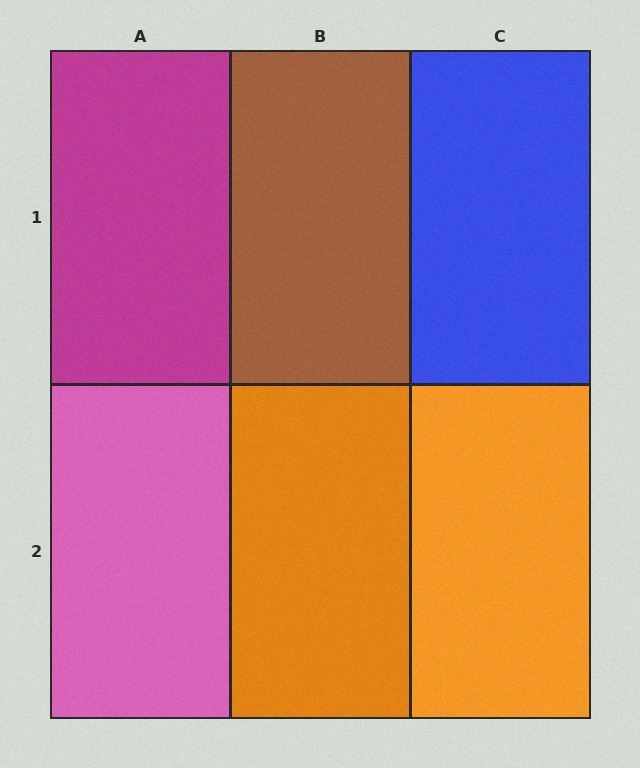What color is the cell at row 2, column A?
Pink.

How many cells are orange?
2 cells are orange.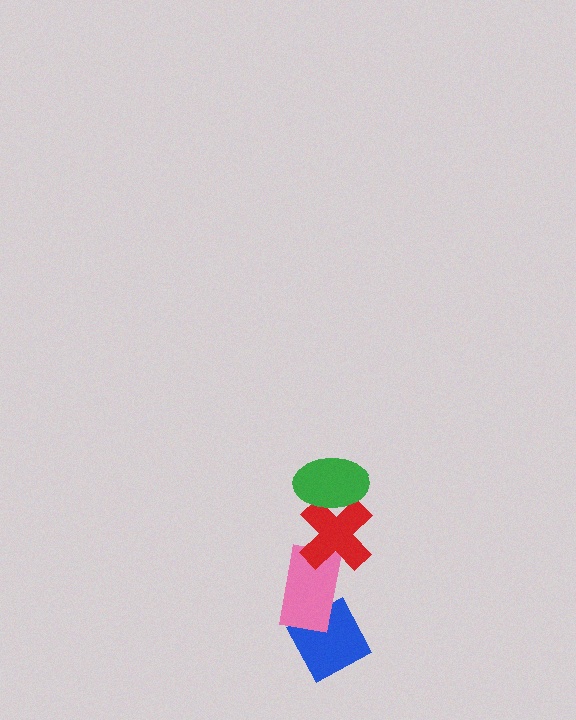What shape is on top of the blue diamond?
The pink rectangle is on top of the blue diamond.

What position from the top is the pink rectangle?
The pink rectangle is 3rd from the top.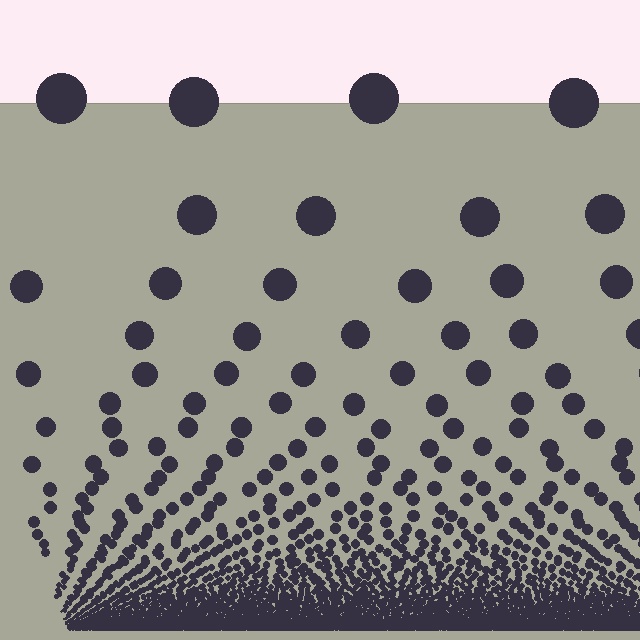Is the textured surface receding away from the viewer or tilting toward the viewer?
The surface appears to tilt toward the viewer. Texture elements get larger and sparser toward the top.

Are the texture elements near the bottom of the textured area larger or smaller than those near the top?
Smaller. The gradient is inverted — elements near the bottom are smaller and denser.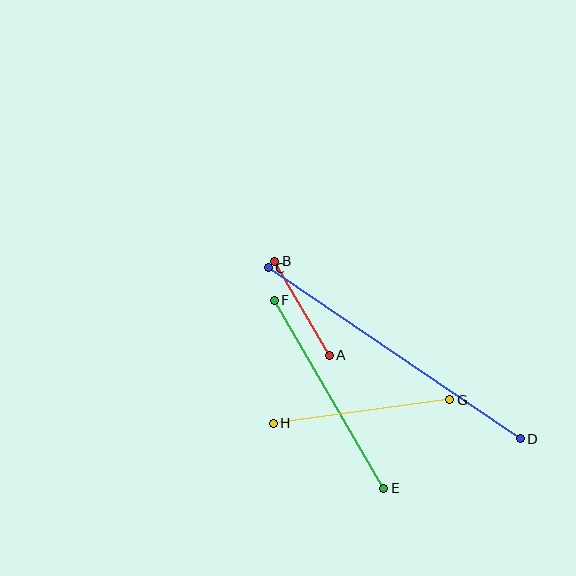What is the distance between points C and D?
The distance is approximately 305 pixels.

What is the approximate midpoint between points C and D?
The midpoint is at approximately (394, 353) pixels.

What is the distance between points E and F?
The distance is approximately 218 pixels.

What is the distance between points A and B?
The distance is approximately 108 pixels.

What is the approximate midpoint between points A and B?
The midpoint is at approximately (302, 308) pixels.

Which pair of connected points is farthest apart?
Points C and D are farthest apart.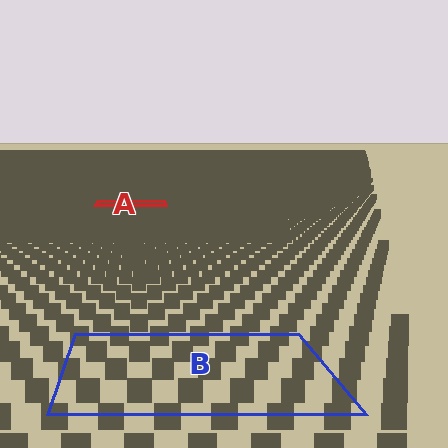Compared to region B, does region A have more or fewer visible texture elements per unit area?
Region A has more texture elements per unit area — they are packed more densely because it is farther away.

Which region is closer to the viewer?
Region B is closer. The texture elements there are larger and more spread out.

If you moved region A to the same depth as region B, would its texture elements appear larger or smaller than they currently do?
They would appear larger. At a closer depth, the same texture elements are projected at a bigger on-screen size.